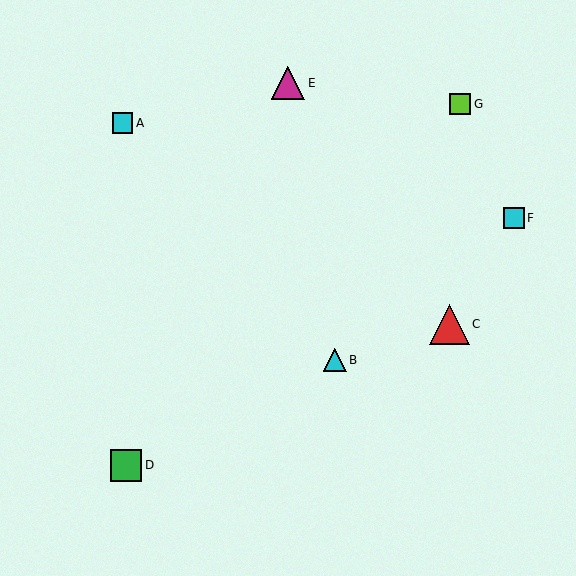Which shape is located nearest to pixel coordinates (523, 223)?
The cyan square (labeled F) at (514, 218) is nearest to that location.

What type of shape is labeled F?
Shape F is a cyan square.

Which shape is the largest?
The red triangle (labeled C) is the largest.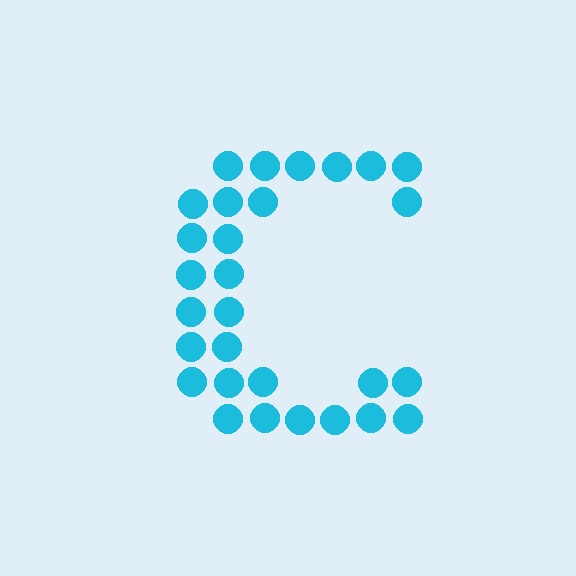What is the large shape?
The large shape is the letter C.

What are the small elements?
The small elements are circles.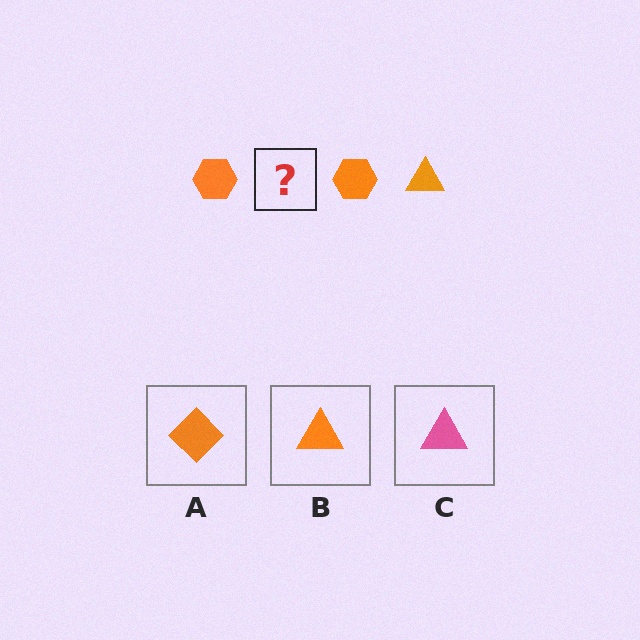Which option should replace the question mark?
Option B.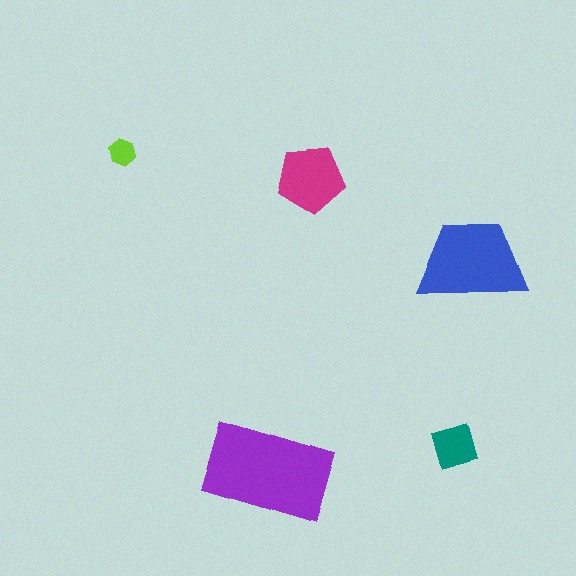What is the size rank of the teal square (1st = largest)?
4th.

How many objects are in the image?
There are 5 objects in the image.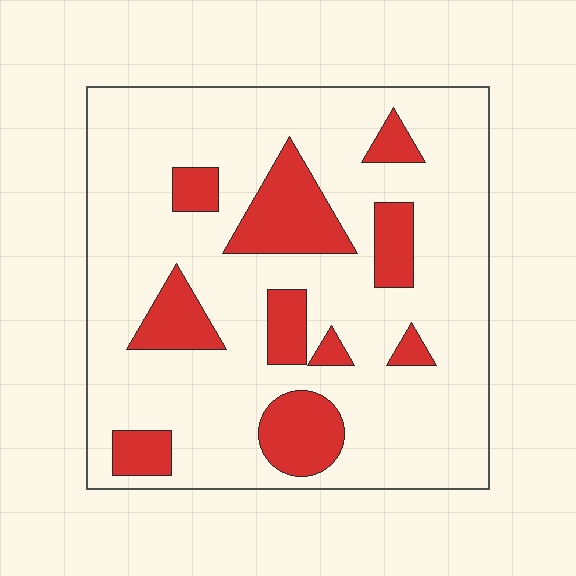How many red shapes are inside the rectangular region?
10.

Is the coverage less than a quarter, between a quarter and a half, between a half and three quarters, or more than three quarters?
Less than a quarter.